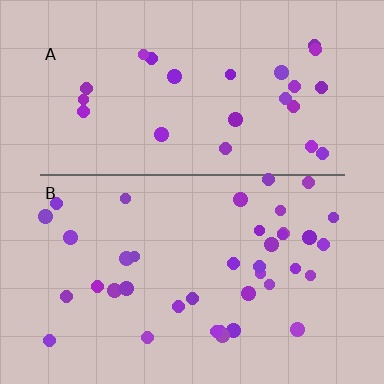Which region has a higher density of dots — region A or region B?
B (the bottom).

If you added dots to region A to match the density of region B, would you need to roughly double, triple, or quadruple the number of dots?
Approximately double.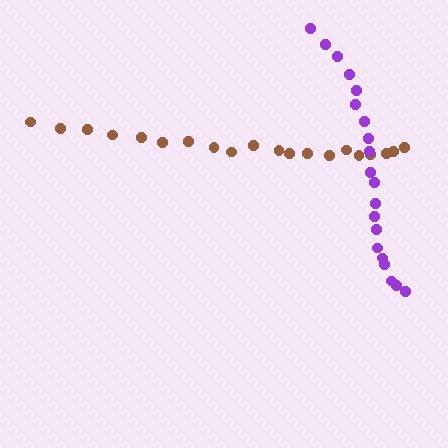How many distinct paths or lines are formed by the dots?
There are 2 distinct paths.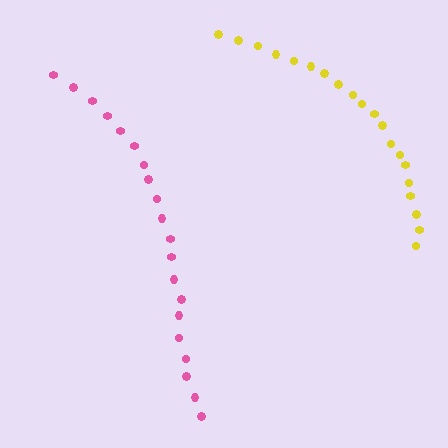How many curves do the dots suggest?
There are 2 distinct paths.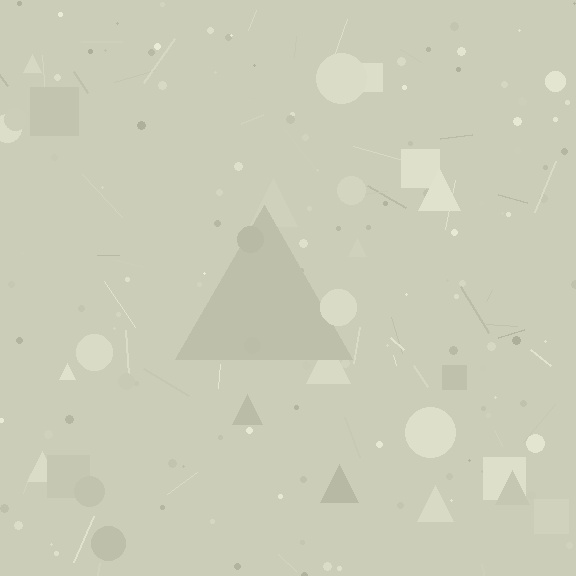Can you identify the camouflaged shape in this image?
The camouflaged shape is a triangle.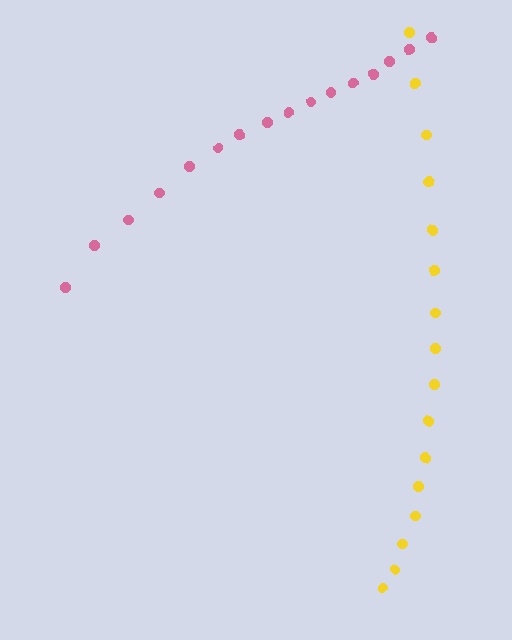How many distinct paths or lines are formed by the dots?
There are 2 distinct paths.